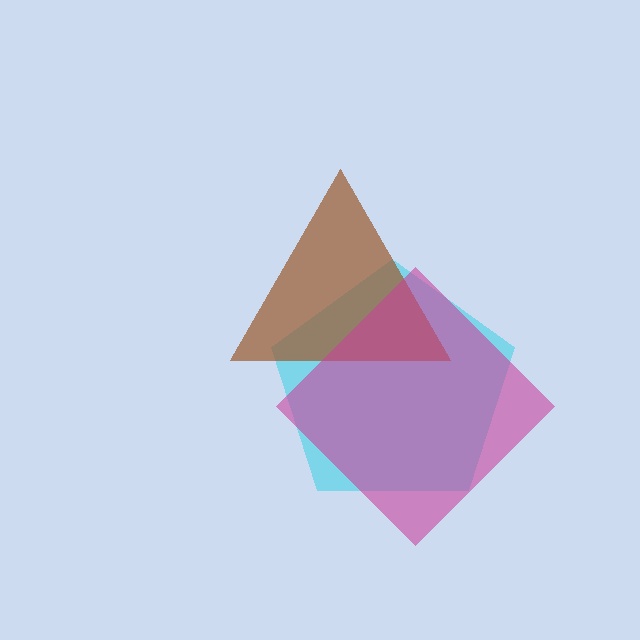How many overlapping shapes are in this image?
There are 3 overlapping shapes in the image.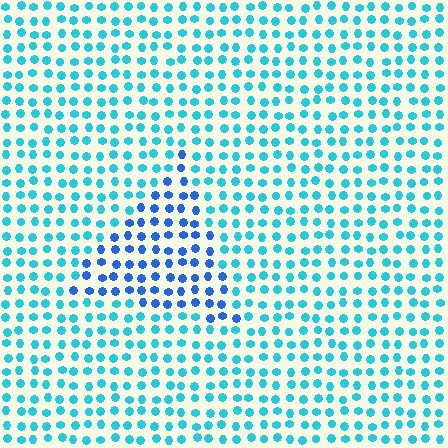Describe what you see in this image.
The image is filled with small cyan elements in a uniform arrangement. A triangle-shaped region is visible where the elements are tinted to a slightly different hue, forming a subtle color boundary.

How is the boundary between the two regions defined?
The boundary is defined purely by a slight shift in hue (about 35 degrees). Spacing, size, and orientation are identical on both sides.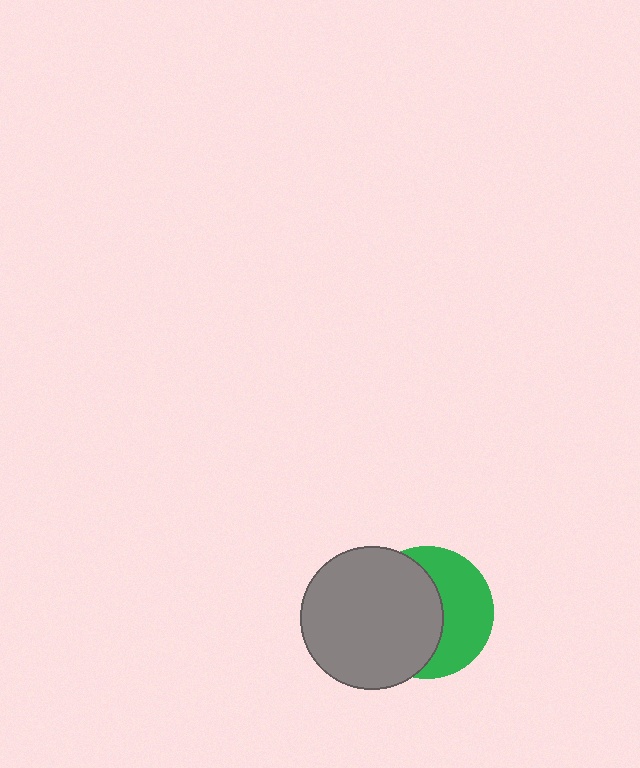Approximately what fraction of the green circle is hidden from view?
Roughly 55% of the green circle is hidden behind the gray circle.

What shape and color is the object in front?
The object in front is a gray circle.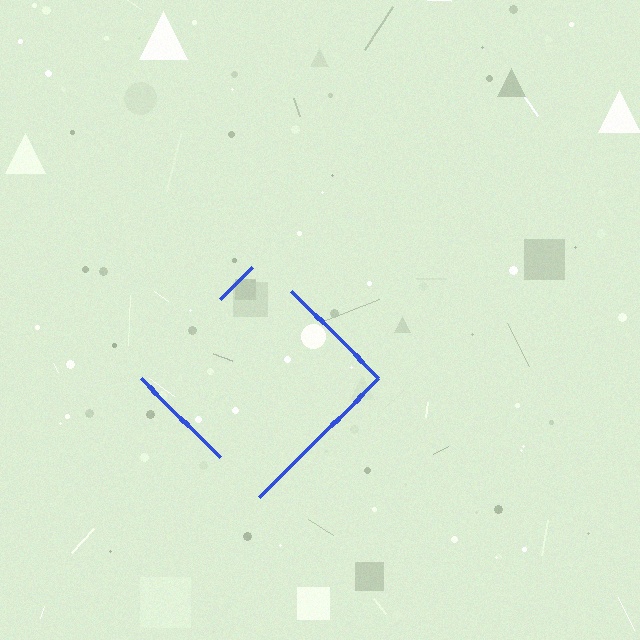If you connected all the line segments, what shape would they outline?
They would outline a diamond.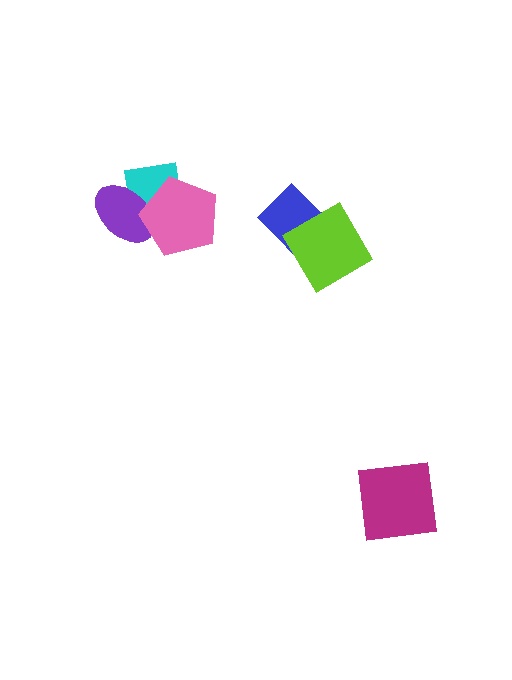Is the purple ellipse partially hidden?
Yes, it is partially covered by another shape.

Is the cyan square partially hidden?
Yes, it is partially covered by another shape.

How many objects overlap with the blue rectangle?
1 object overlaps with the blue rectangle.